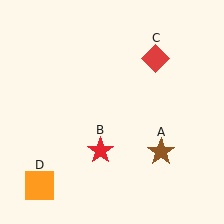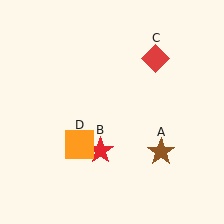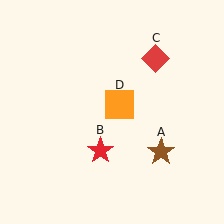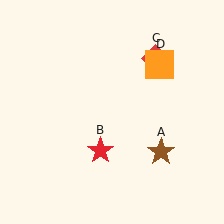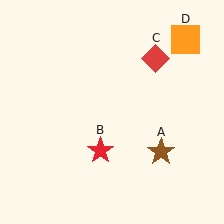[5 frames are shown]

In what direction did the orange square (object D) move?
The orange square (object D) moved up and to the right.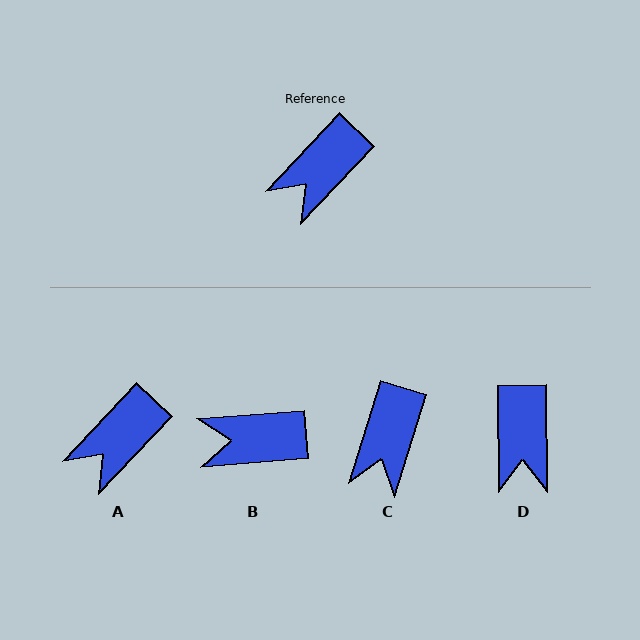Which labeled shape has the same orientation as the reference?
A.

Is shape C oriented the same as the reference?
No, it is off by about 27 degrees.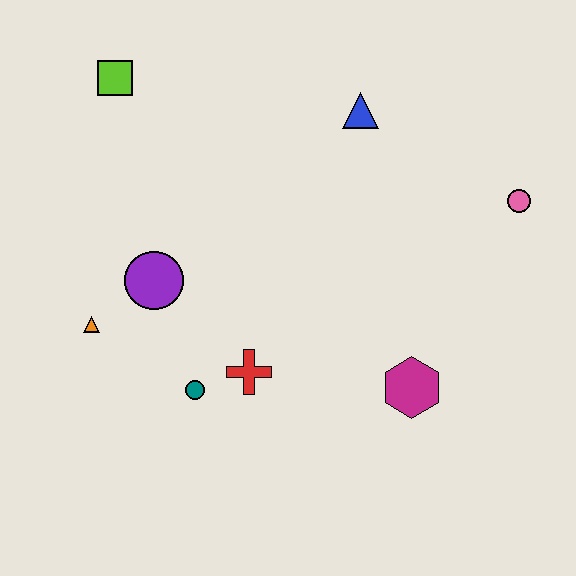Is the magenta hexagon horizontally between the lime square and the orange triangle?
No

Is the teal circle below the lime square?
Yes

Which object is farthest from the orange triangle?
The pink circle is farthest from the orange triangle.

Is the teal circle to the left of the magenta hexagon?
Yes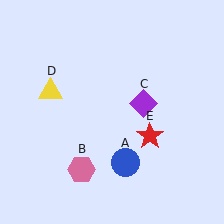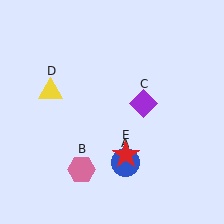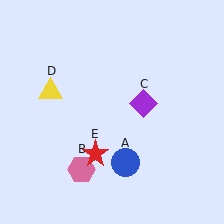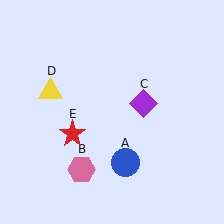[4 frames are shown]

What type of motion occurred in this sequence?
The red star (object E) rotated clockwise around the center of the scene.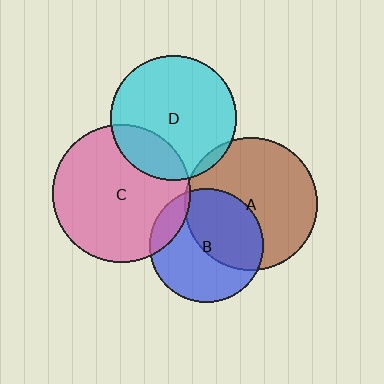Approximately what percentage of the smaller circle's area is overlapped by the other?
Approximately 5%.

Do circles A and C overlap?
Yes.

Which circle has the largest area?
Circle C (pink).